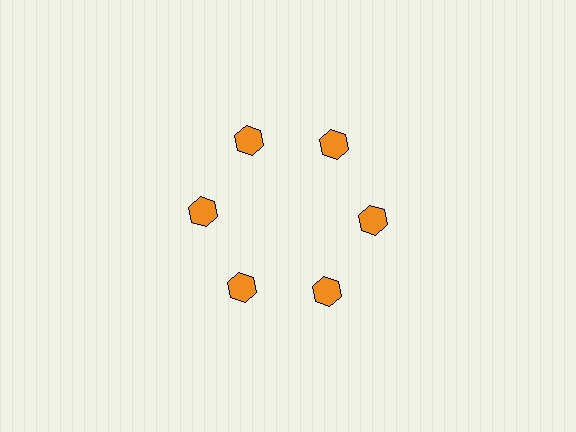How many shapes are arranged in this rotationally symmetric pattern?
There are 6 shapes, arranged in 6 groups of 1.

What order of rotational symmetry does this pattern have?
This pattern has 6-fold rotational symmetry.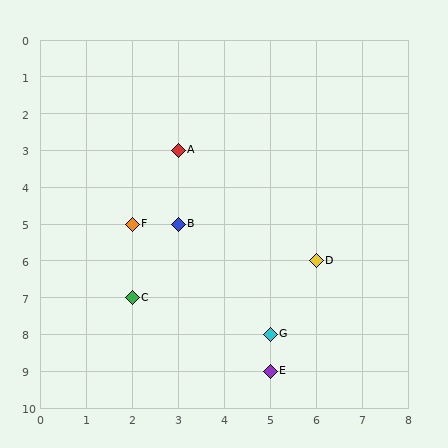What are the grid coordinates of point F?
Point F is at grid coordinates (2, 5).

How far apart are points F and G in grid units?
Points F and G are 3 columns and 3 rows apart (about 4.2 grid units diagonally).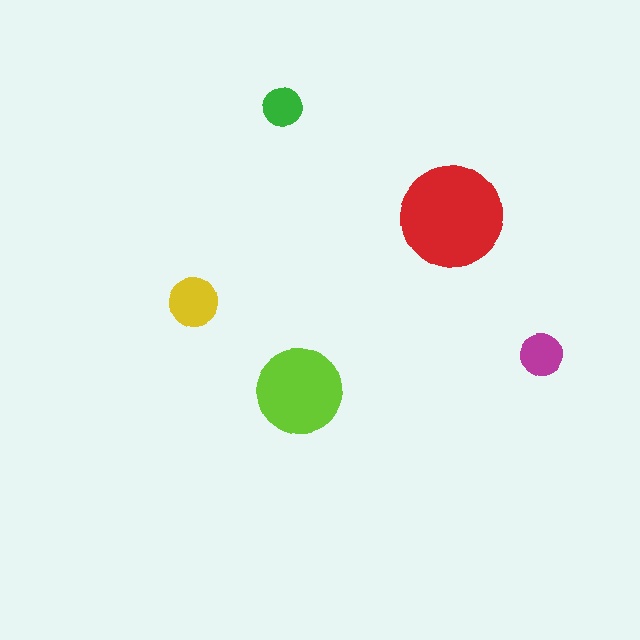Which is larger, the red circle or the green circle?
The red one.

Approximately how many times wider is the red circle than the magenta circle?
About 2.5 times wider.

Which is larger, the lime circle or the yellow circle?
The lime one.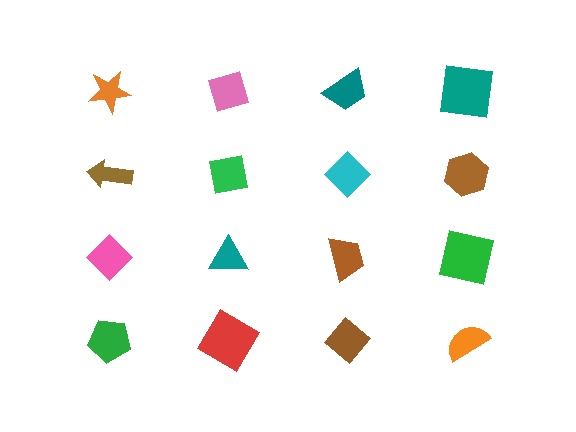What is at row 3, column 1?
A pink diamond.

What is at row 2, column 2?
A green square.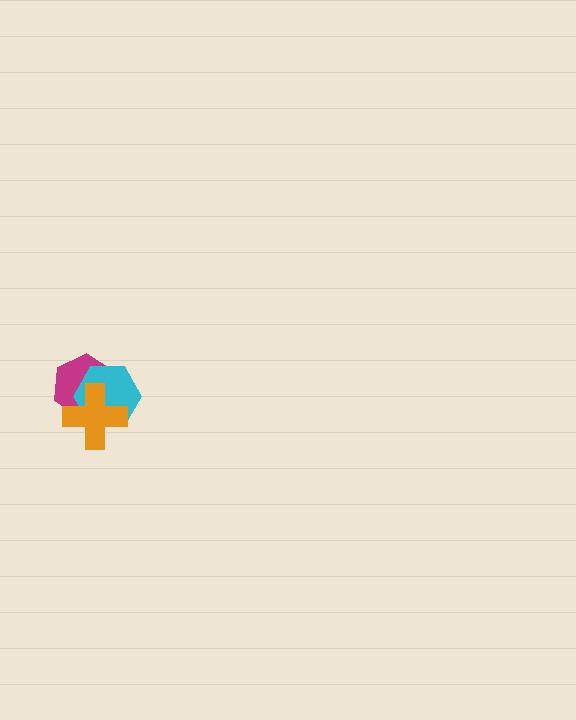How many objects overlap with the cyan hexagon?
2 objects overlap with the cyan hexagon.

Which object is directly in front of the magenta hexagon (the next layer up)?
The cyan hexagon is directly in front of the magenta hexagon.